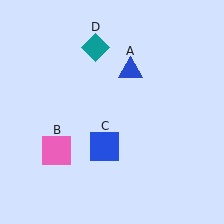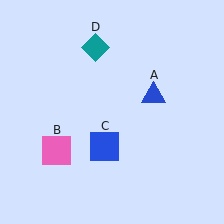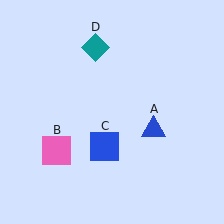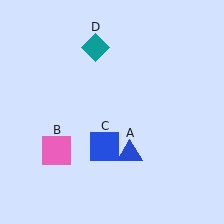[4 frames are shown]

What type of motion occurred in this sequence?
The blue triangle (object A) rotated clockwise around the center of the scene.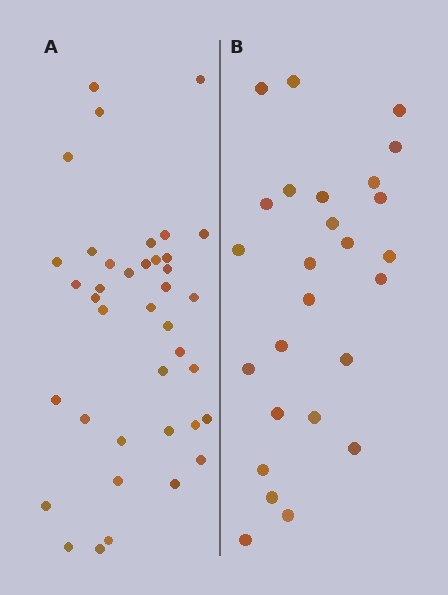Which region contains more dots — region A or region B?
Region A (the left region) has more dots.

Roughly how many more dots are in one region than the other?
Region A has approximately 15 more dots than region B.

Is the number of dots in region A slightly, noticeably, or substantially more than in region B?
Region A has substantially more. The ratio is roughly 1.5 to 1.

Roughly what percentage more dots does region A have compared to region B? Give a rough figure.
About 50% more.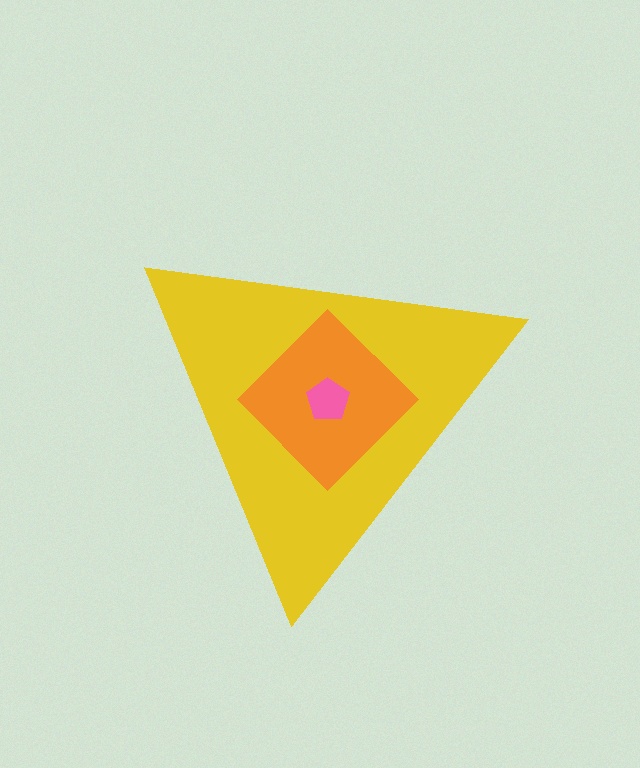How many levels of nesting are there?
3.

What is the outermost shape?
The yellow triangle.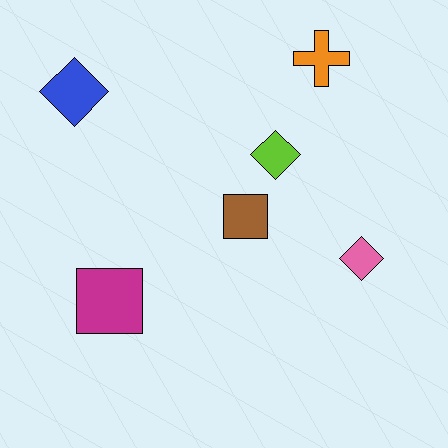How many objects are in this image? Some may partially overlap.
There are 6 objects.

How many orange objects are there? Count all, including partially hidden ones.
There is 1 orange object.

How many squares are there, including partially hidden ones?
There are 2 squares.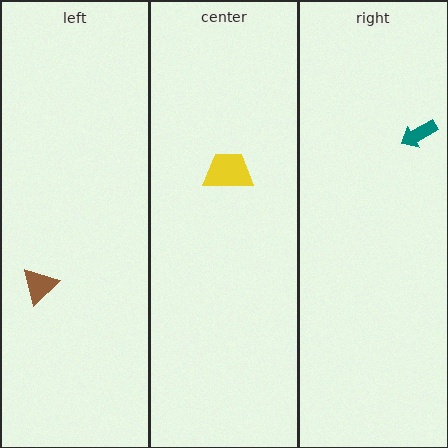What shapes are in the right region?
The teal arrow.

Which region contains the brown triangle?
The left region.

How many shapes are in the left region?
1.